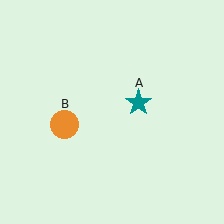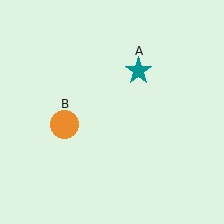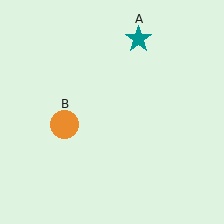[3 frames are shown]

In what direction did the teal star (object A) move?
The teal star (object A) moved up.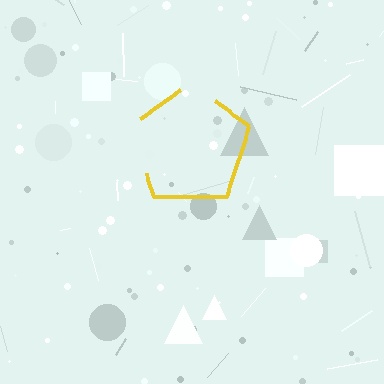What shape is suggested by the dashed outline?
The dashed outline suggests a pentagon.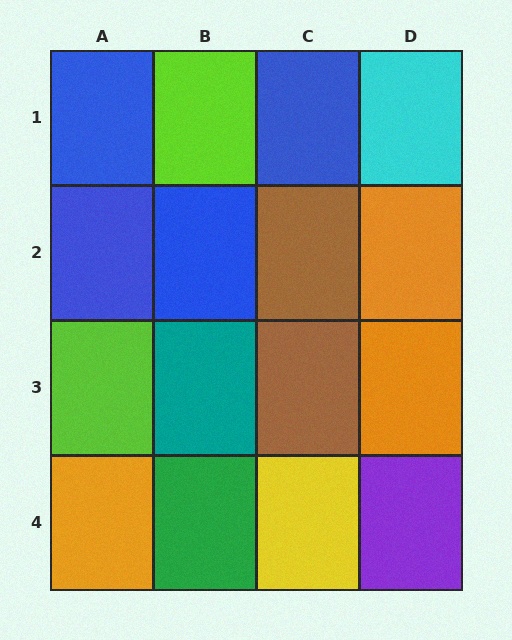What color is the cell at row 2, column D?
Orange.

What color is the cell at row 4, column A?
Orange.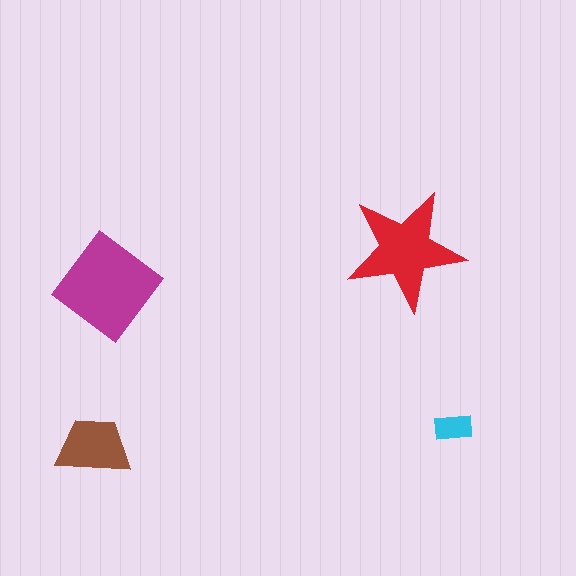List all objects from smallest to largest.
The cyan rectangle, the brown trapezoid, the red star, the magenta diamond.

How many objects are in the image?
There are 4 objects in the image.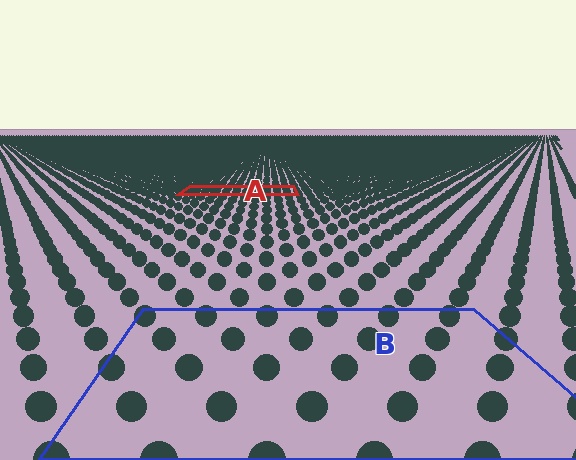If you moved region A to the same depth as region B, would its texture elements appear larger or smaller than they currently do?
They would appear larger. At a closer depth, the same texture elements are projected at a bigger on-screen size.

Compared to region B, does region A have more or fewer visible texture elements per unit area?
Region A has more texture elements per unit area — they are packed more densely because it is farther away.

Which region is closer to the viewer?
Region B is closer. The texture elements there are larger and more spread out.